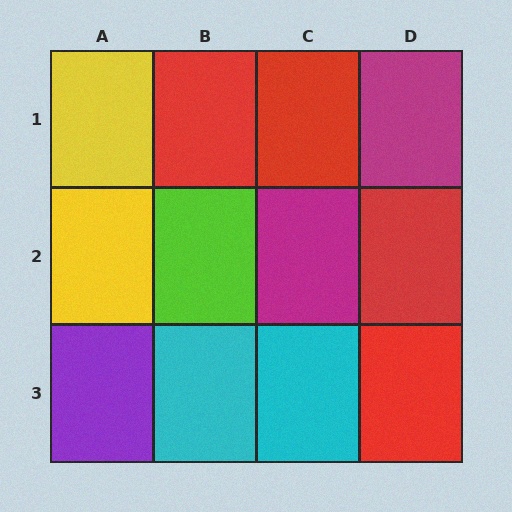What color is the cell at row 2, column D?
Red.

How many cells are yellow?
2 cells are yellow.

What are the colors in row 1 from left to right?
Yellow, red, red, magenta.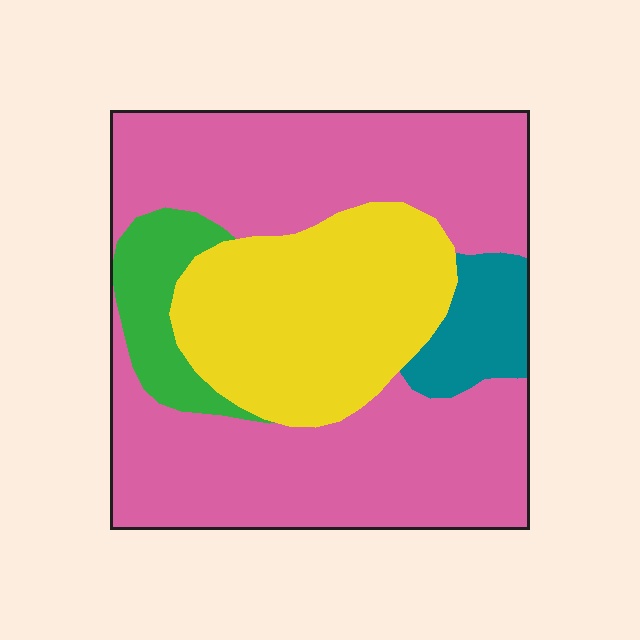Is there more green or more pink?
Pink.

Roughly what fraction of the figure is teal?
Teal takes up about one tenth (1/10) of the figure.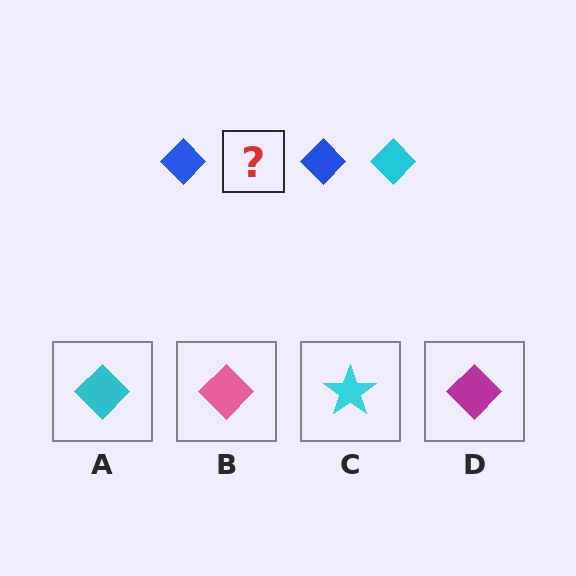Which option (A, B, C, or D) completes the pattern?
A.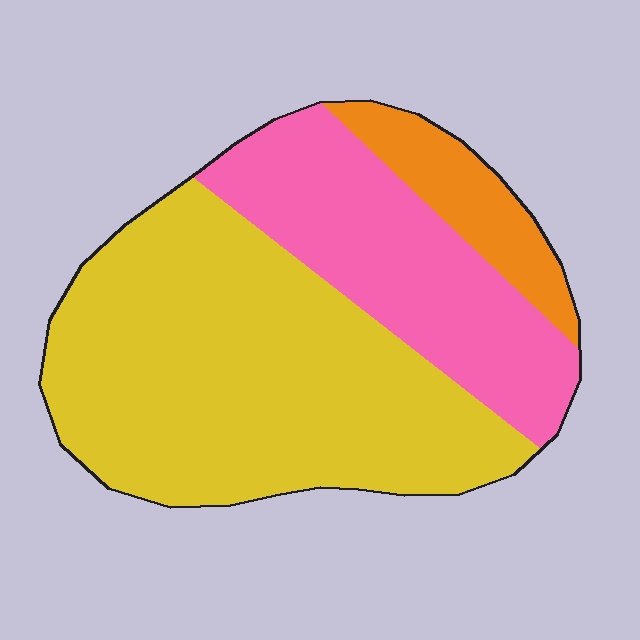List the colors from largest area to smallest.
From largest to smallest: yellow, pink, orange.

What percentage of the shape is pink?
Pink takes up about one third (1/3) of the shape.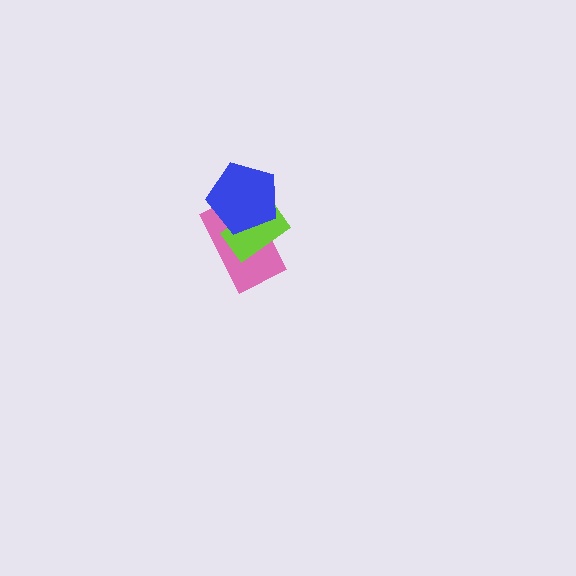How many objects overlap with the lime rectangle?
2 objects overlap with the lime rectangle.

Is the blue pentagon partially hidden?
No, no other shape covers it.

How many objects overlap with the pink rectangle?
2 objects overlap with the pink rectangle.